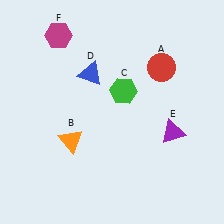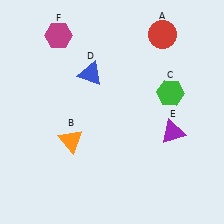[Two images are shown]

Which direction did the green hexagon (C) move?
The green hexagon (C) moved right.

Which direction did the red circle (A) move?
The red circle (A) moved up.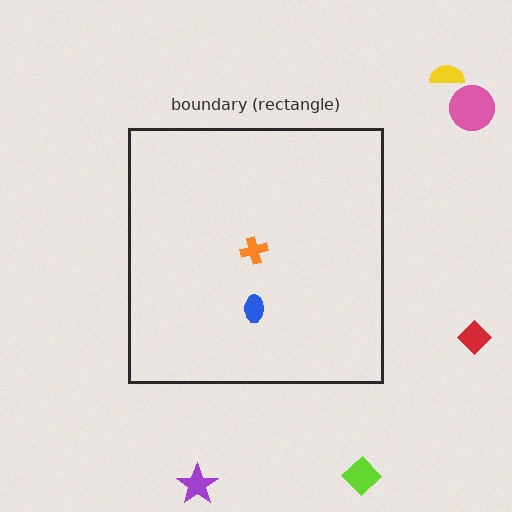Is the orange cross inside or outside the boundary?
Inside.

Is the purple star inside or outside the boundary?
Outside.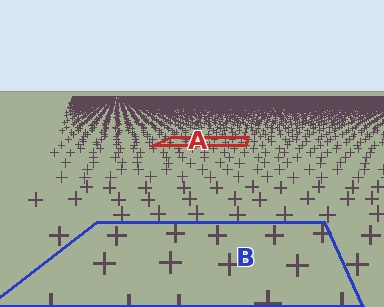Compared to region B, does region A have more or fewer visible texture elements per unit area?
Region A has more texture elements per unit area — they are packed more densely because it is farther away.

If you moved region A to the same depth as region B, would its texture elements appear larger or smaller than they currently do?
They would appear larger. At a closer depth, the same texture elements are projected at a bigger on-screen size.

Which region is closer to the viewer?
Region B is closer. The texture elements there are larger and more spread out.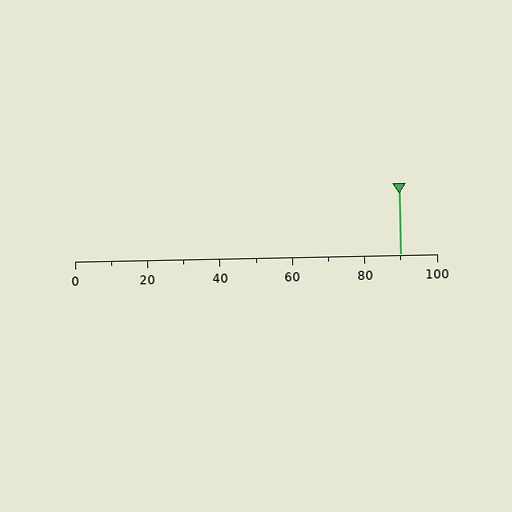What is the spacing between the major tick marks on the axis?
The major ticks are spaced 20 apart.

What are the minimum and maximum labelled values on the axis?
The axis runs from 0 to 100.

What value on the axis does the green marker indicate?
The marker indicates approximately 90.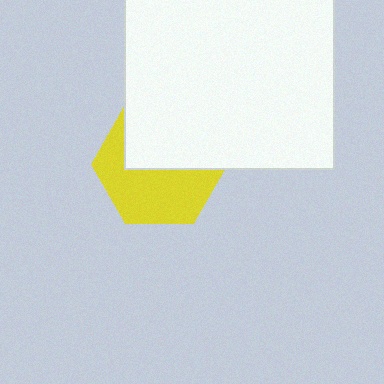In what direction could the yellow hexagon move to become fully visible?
The yellow hexagon could move down. That would shift it out from behind the white square entirely.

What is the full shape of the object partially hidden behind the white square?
The partially hidden object is a yellow hexagon.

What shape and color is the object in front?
The object in front is a white square.